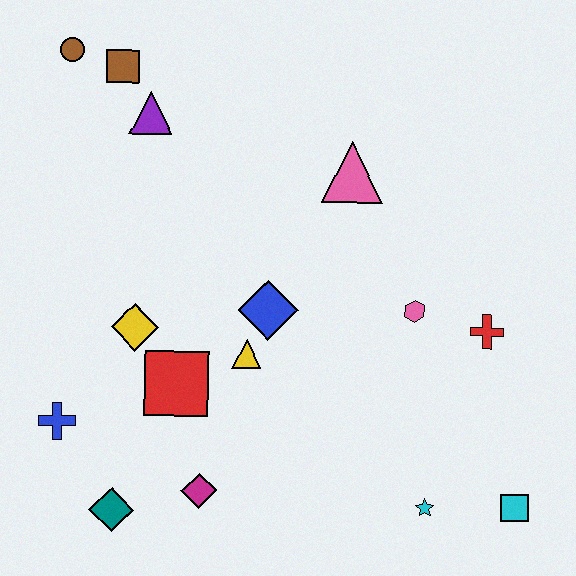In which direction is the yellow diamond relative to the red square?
The yellow diamond is above the red square.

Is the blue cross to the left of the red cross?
Yes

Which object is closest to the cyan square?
The cyan star is closest to the cyan square.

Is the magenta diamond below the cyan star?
No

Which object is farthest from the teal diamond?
The brown circle is farthest from the teal diamond.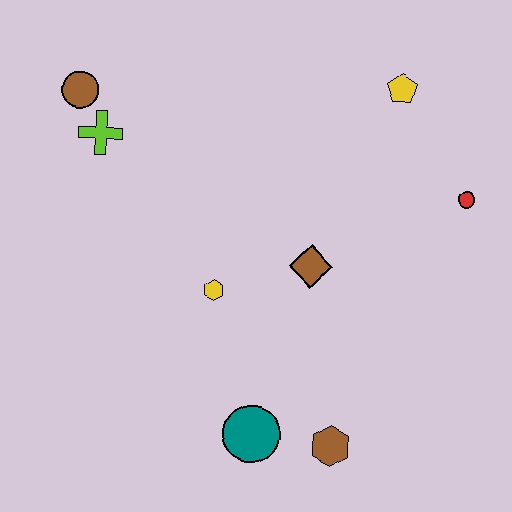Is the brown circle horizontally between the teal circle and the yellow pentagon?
No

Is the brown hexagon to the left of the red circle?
Yes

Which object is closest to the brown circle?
The lime cross is closest to the brown circle.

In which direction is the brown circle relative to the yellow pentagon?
The brown circle is to the left of the yellow pentagon.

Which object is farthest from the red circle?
The brown circle is farthest from the red circle.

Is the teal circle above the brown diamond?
No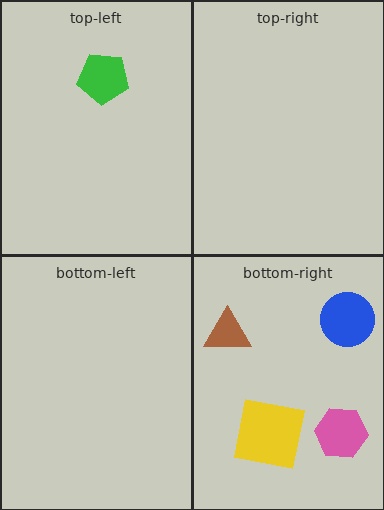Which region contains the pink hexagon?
The bottom-right region.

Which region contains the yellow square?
The bottom-right region.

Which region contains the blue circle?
The bottom-right region.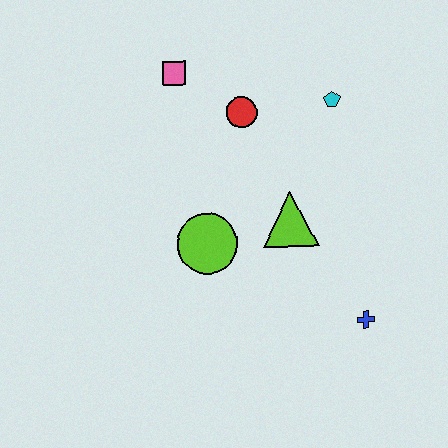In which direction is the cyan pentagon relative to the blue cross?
The cyan pentagon is above the blue cross.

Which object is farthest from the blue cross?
The pink square is farthest from the blue cross.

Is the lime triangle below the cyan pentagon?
Yes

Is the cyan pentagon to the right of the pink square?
Yes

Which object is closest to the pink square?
The red circle is closest to the pink square.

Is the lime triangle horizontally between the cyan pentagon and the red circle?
Yes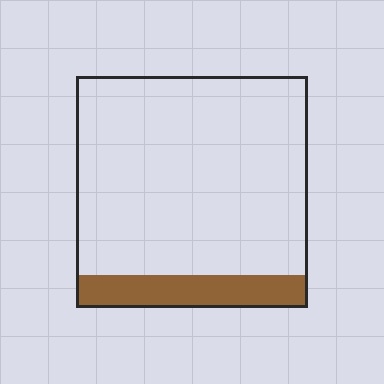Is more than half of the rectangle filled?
No.